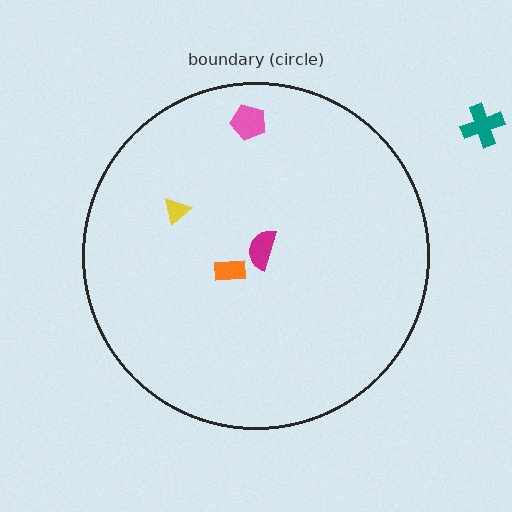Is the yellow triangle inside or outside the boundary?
Inside.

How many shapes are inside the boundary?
4 inside, 1 outside.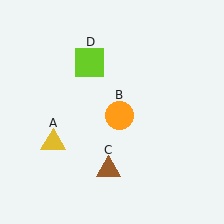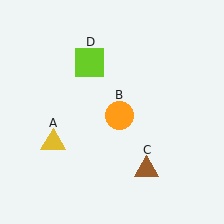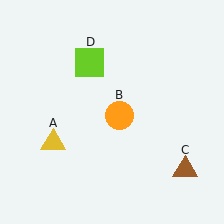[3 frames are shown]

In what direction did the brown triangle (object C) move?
The brown triangle (object C) moved right.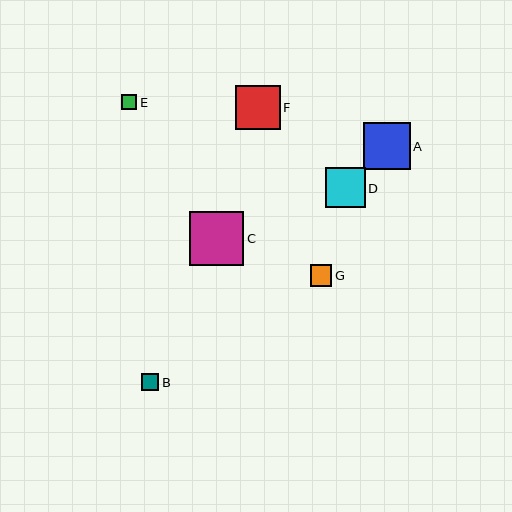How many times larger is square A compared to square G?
Square A is approximately 2.2 times the size of square G.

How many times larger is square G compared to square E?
Square G is approximately 1.4 times the size of square E.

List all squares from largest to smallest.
From largest to smallest: C, A, F, D, G, B, E.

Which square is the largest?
Square C is the largest with a size of approximately 54 pixels.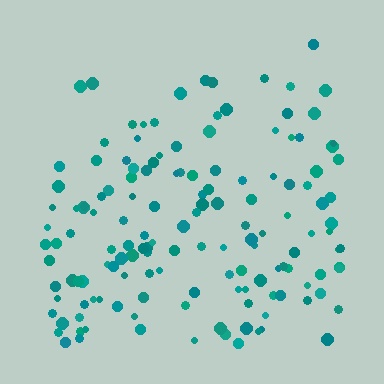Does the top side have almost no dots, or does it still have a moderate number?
Still a moderate number, just noticeably fewer than the bottom.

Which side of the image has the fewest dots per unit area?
The top.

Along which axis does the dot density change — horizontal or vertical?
Vertical.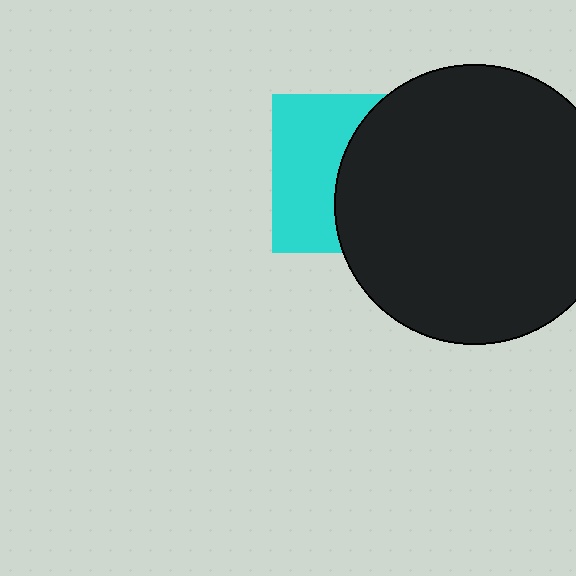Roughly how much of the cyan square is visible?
About half of it is visible (roughly 47%).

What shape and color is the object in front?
The object in front is a black circle.